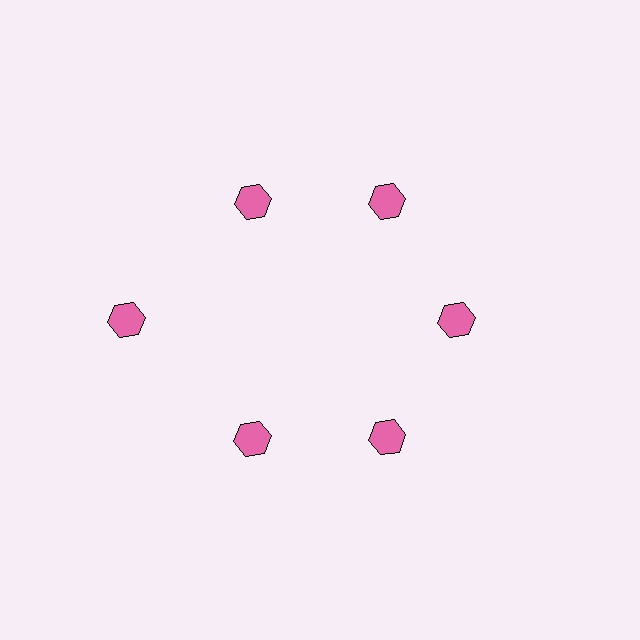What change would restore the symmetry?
The symmetry would be restored by moving it inward, back onto the ring so that all 6 hexagons sit at equal angles and equal distance from the center.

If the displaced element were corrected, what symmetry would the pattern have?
It would have 6-fold rotational symmetry — the pattern would map onto itself every 60 degrees.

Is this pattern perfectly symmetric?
No. The 6 pink hexagons are arranged in a ring, but one element near the 9 o'clock position is pushed outward from the center, breaking the 6-fold rotational symmetry.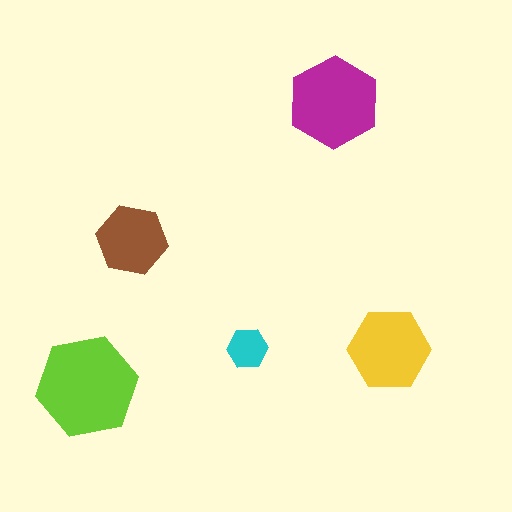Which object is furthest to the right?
The yellow hexagon is rightmost.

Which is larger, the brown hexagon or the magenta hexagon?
The magenta one.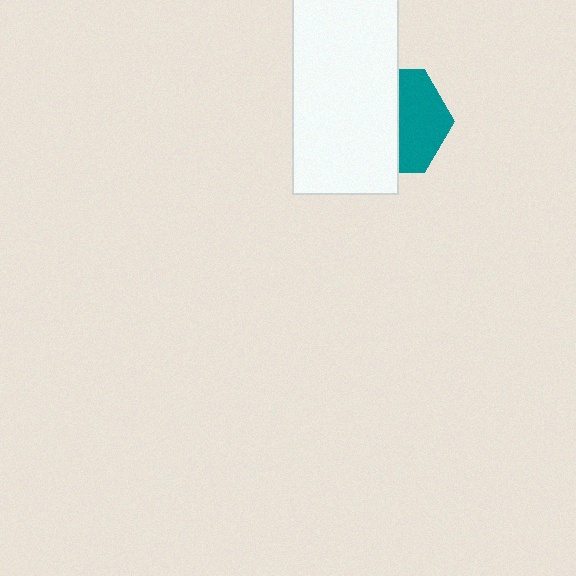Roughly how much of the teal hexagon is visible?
About half of it is visible (roughly 45%).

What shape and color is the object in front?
The object in front is a white rectangle.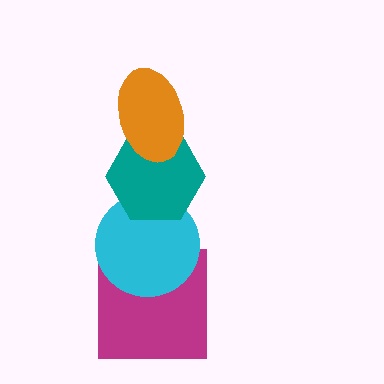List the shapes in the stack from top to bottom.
From top to bottom: the orange ellipse, the teal hexagon, the cyan circle, the magenta square.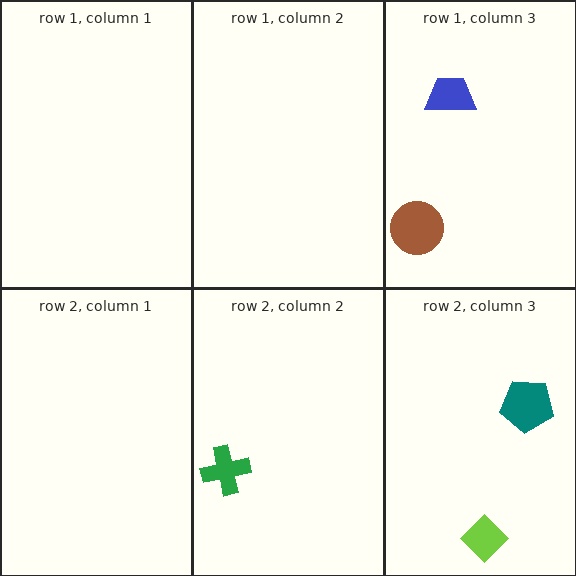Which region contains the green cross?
The row 2, column 2 region.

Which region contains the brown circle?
The row 1, column 3 region.